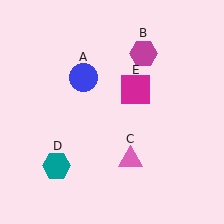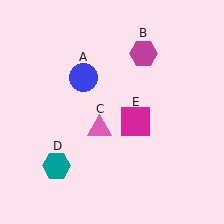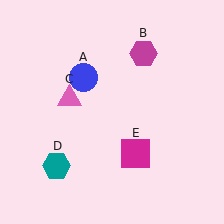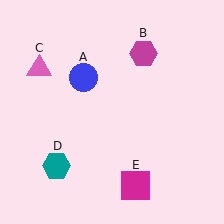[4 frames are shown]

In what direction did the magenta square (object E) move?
The magenta square (object E) moved down.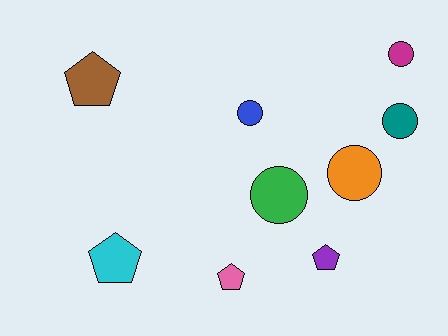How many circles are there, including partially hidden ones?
There are 5 circles.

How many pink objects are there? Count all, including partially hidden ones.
There is 1 pink object.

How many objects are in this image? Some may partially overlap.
There are 9 objects.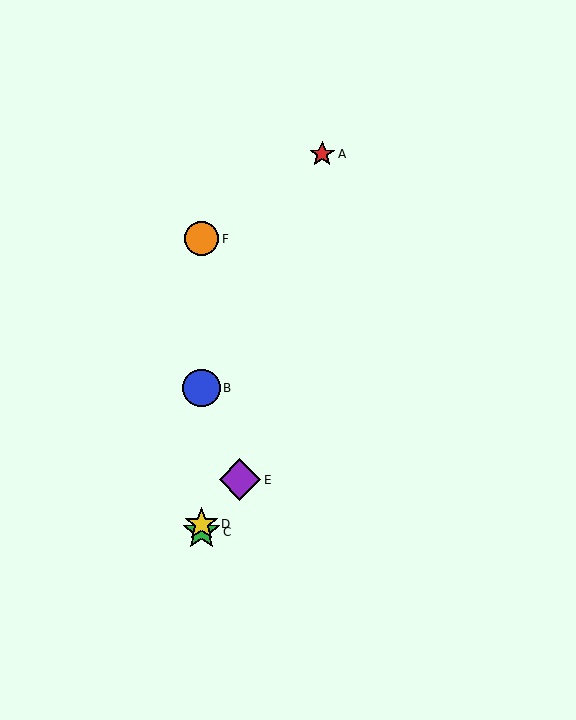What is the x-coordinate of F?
Object F is at x≈201.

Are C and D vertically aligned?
Yes, both are at x≈201.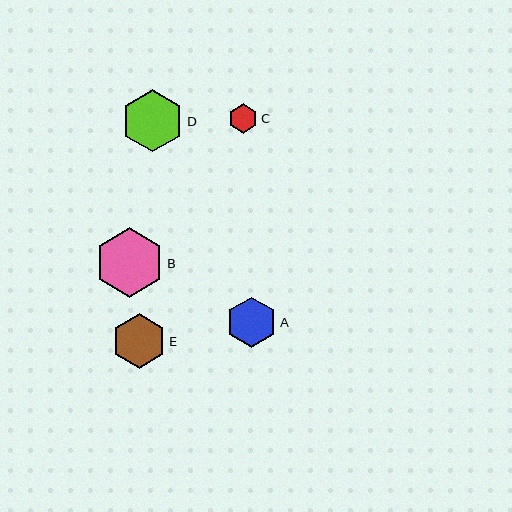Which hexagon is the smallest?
Hexagon C is the smallest with a size of approximately 29 pixels.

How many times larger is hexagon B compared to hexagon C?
Hexagon B is approximately 2.4 times the size of hexagon C.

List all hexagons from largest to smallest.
From largest to smallest: B, D, E, A, C.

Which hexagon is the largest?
Hexagon B is the largest with a size of approximately 69 pixels.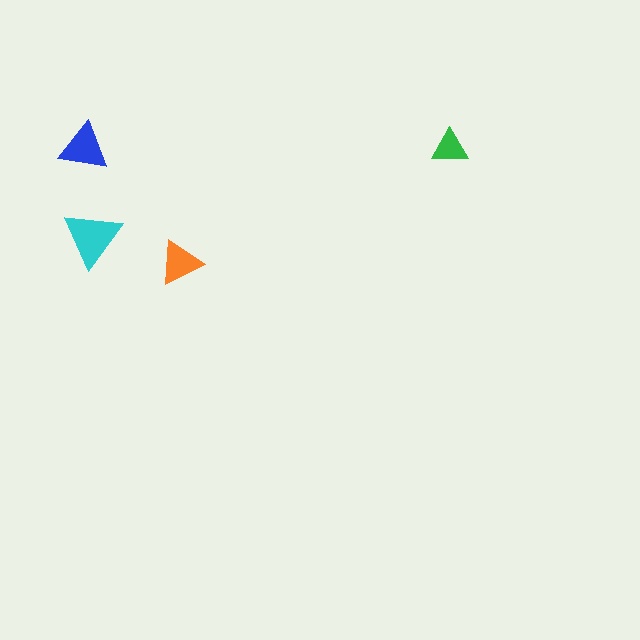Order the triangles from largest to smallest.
the cyan one, the blue one, the orange one, the green one.